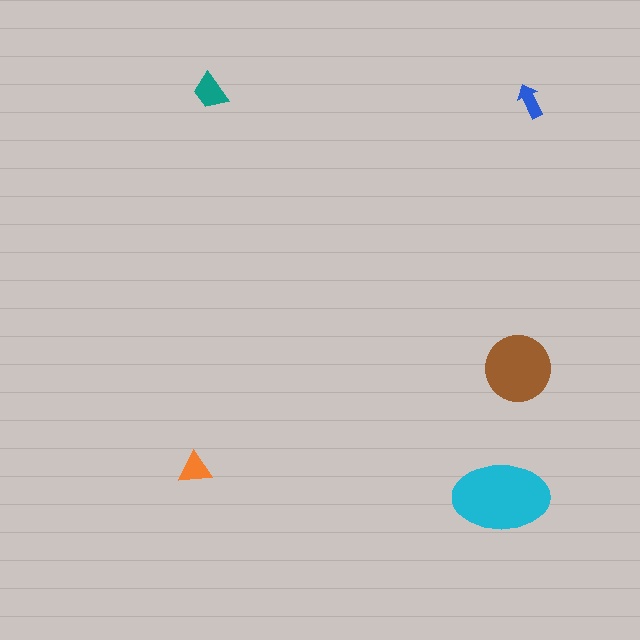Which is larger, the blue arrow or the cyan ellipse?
The cyan ellipse.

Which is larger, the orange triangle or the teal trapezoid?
The teal trapezoid.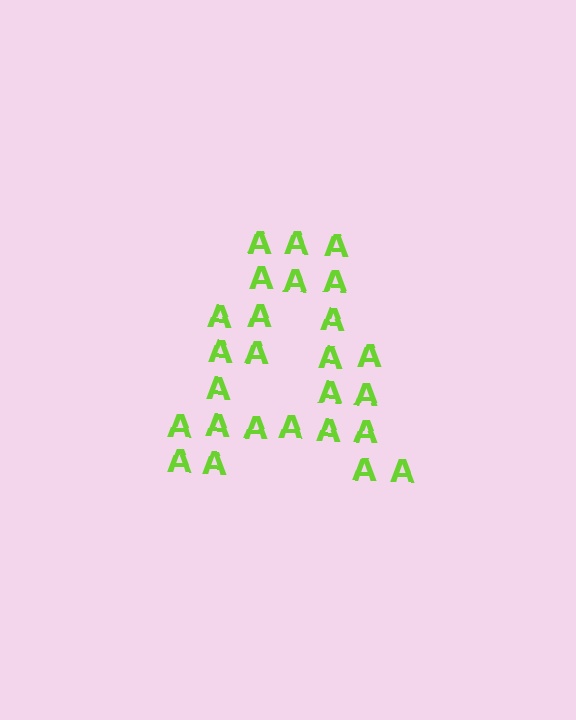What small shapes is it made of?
It is made of small letter A's.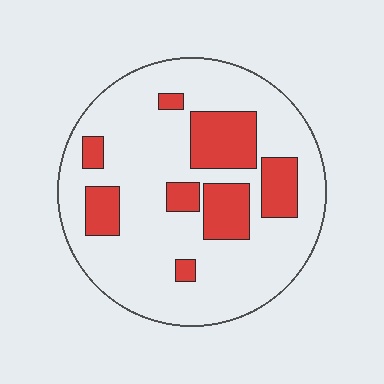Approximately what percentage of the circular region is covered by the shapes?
Approximately 25%.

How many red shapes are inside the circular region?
8.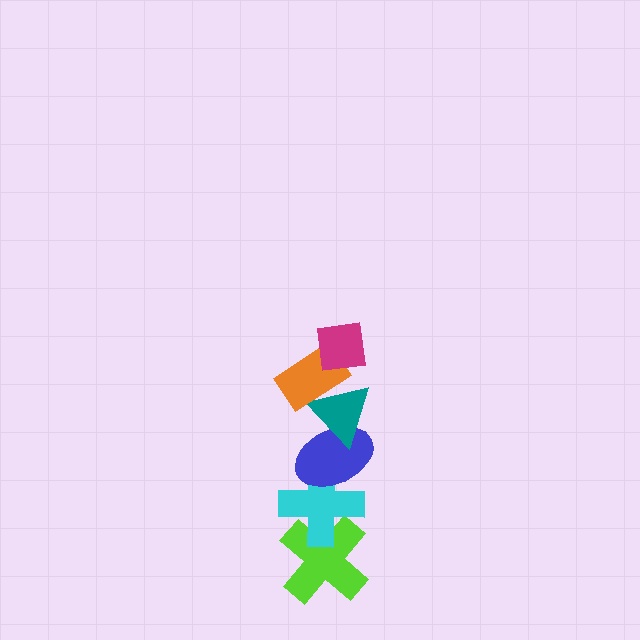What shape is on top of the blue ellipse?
The teal triangle is on top of the blue ellipse.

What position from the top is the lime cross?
The lime cross is 6th from the top.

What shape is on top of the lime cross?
The cyan cross is on top of the lime cross.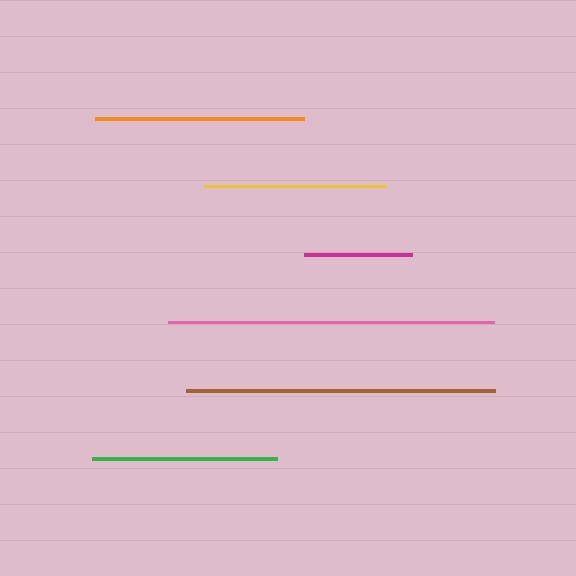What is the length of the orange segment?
The orange segment is approximately 209 pixels long.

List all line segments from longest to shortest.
From longest to shortest: pink, brown, orange, green, yellow, magenta.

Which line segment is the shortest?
The magenta line is the shortest at approximately 108 pixels.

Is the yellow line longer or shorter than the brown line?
The brown line is longer than the yellow line.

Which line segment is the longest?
The pink line is the longest at approximately 327 pixels.